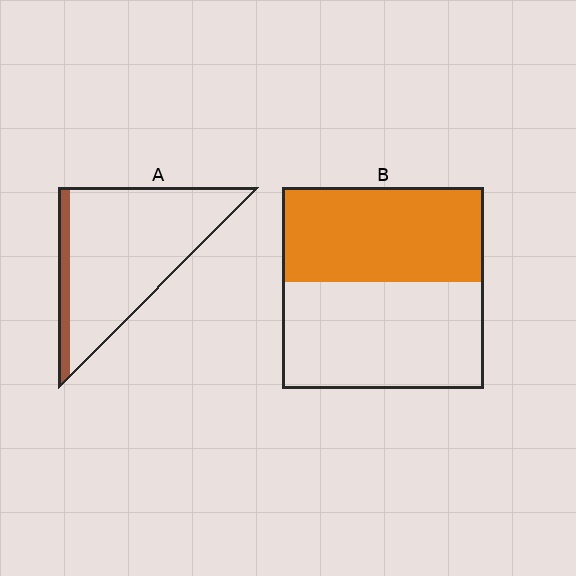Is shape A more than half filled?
No.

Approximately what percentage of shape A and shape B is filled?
A is approximately 10% and B is approximately 45%.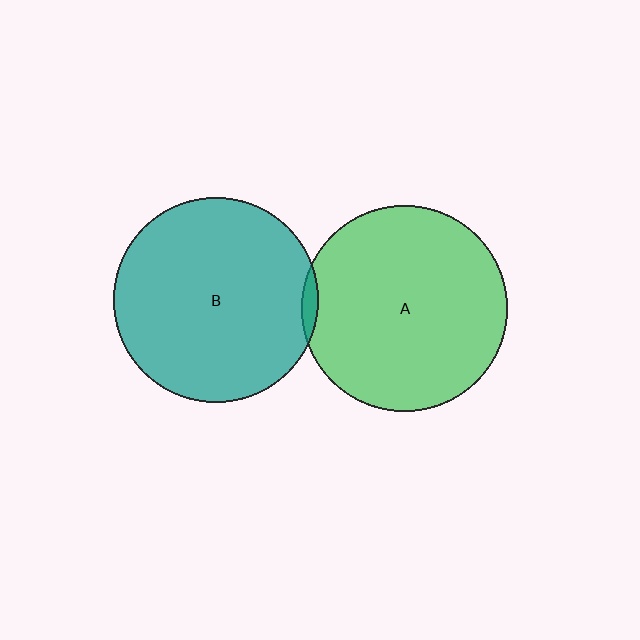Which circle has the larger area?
Circle A (green).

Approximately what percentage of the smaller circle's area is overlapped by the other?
Approximately 5%.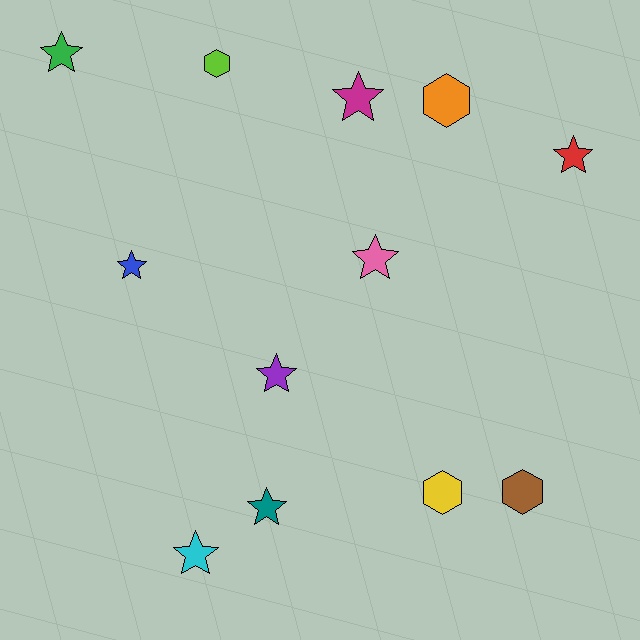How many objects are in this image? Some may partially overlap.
There are 12 objects.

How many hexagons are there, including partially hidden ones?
There are 4 hexagons.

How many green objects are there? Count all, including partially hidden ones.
There is 1 green object.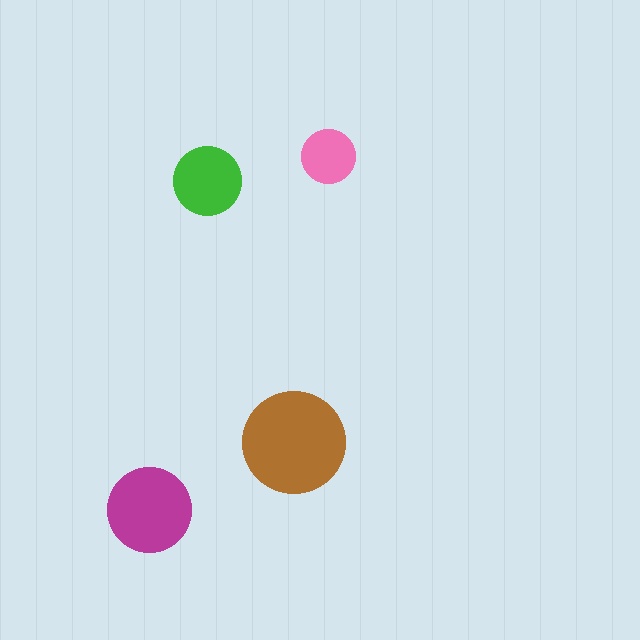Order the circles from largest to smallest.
the brown one, the magenta one, the green one, the pink one.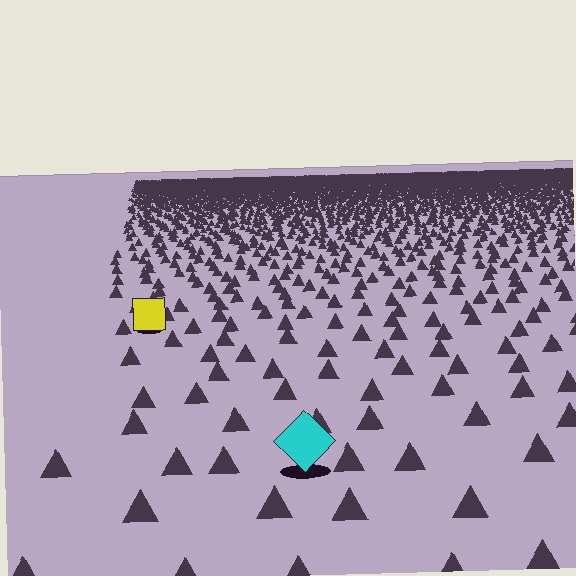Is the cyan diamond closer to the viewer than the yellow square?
Yes. The cyan diamond is closer — you can tell from the texture gradient: the ground texture is coarser near it.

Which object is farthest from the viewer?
The yellow square is farthest from the viewer. It appears smaller and the ground texture around it is denser.